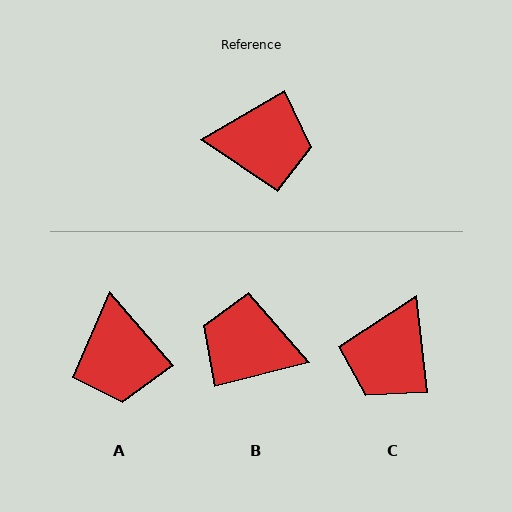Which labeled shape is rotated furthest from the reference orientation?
B, about 165 degrees away.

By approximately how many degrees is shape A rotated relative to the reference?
Approximately 79 degrees clockwise.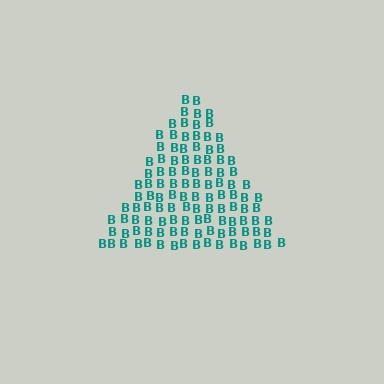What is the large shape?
The large shape is a triangle.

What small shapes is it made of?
It is made of small letter B's.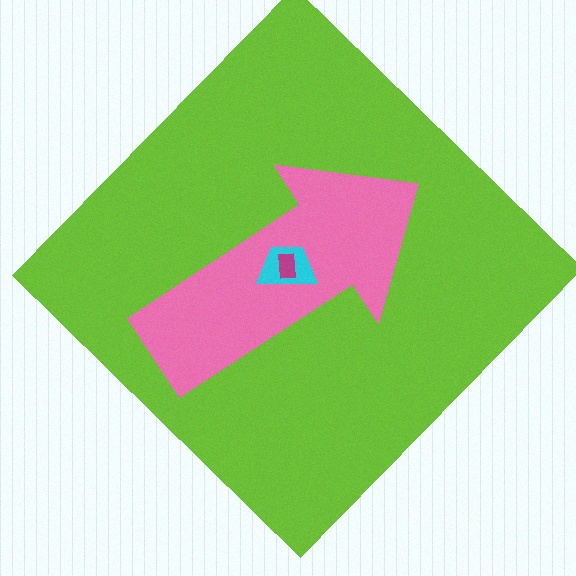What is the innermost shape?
The magenta rectangle.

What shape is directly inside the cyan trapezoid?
The magenta rectangle.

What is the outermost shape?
The lime diamond.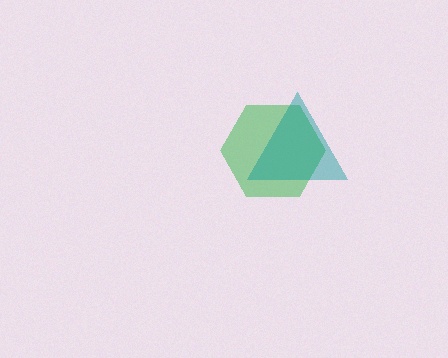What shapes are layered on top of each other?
The layered shapes are: a green hexagon, a teal triangle.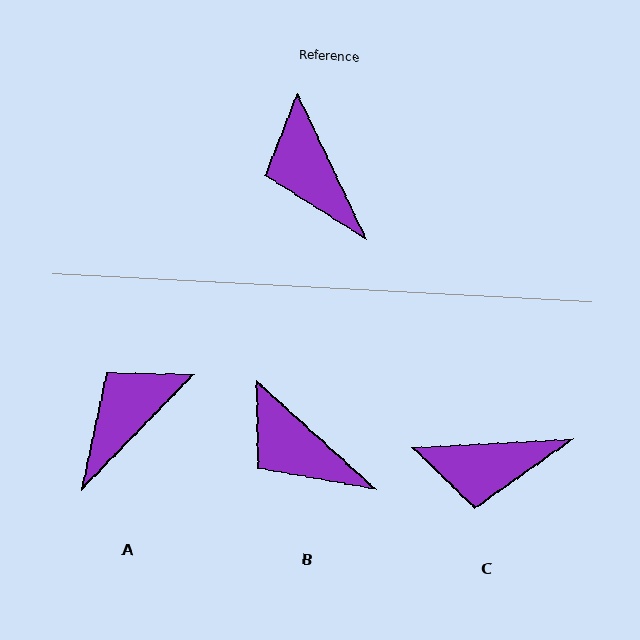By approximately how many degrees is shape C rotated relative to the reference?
Approximately 68 degrees counter-clockwise.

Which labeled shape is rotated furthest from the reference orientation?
A, about 70 degrees away.